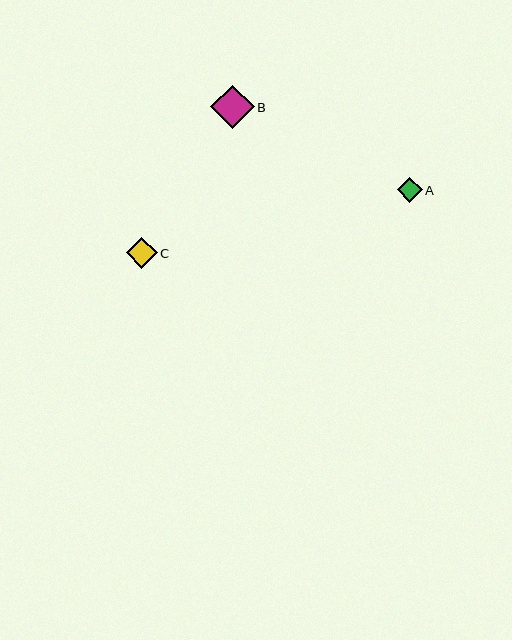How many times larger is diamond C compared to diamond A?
Diamond C is approximately 1.2 times the size of diamond A.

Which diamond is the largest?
Diamond B is the largest with a size of approximately 43 pixels.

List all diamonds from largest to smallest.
From largest to smallest: B, C, A.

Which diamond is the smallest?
Diamond A is the smallest with a size of approximately 25 pixels.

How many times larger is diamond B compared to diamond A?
Diamond B is approximately 1.7 times the size of diamond A.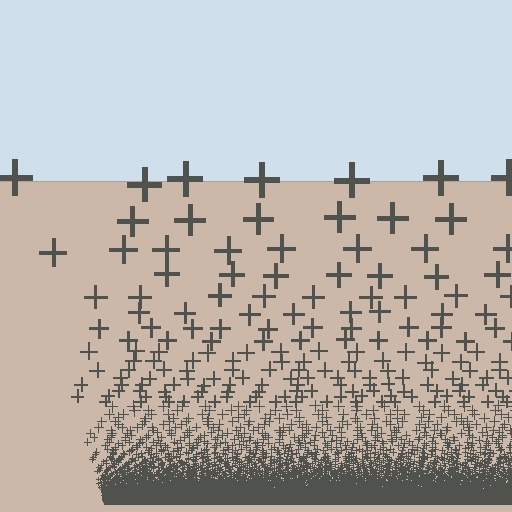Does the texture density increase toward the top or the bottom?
Density increases toward the bottom.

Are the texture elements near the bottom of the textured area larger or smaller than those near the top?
Smaller. The gradient is inverted — elements near the bottom are smaller and denser.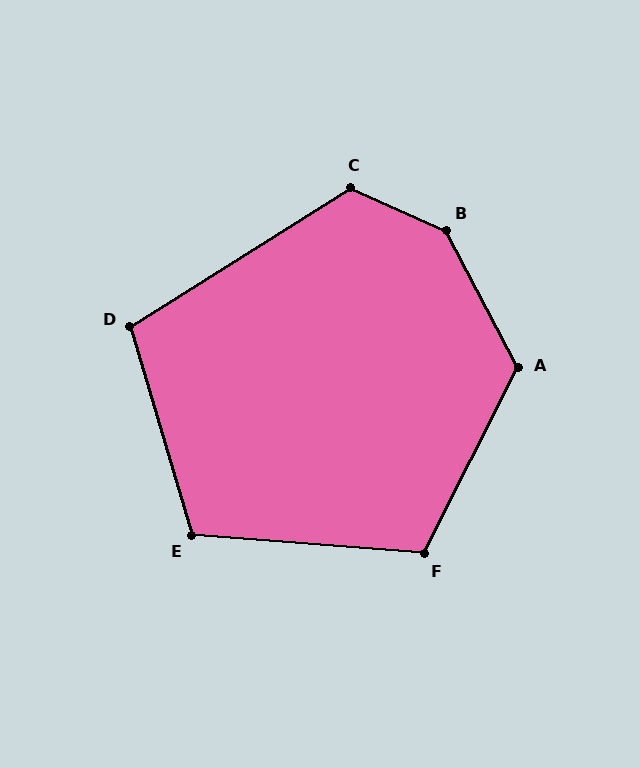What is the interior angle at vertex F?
Approximately 112 degrees (obtuse).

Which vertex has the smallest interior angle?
D, at approximately 106 degrees.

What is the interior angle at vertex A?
Approximately 126 degrees (obtuse).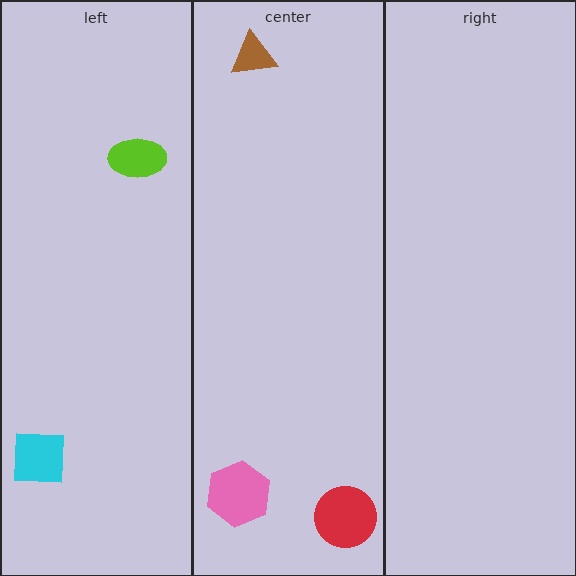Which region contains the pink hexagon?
The center region.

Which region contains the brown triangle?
The center region.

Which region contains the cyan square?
The left region.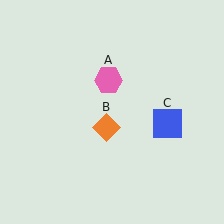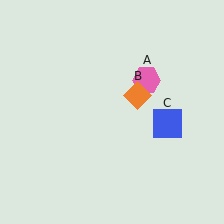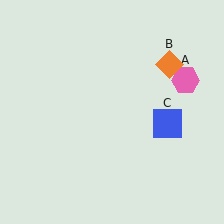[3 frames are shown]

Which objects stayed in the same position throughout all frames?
Blue square (object C) remained stationary.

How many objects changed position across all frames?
2 objects changed position: pink hexagon (object A), orange diamond (object B).